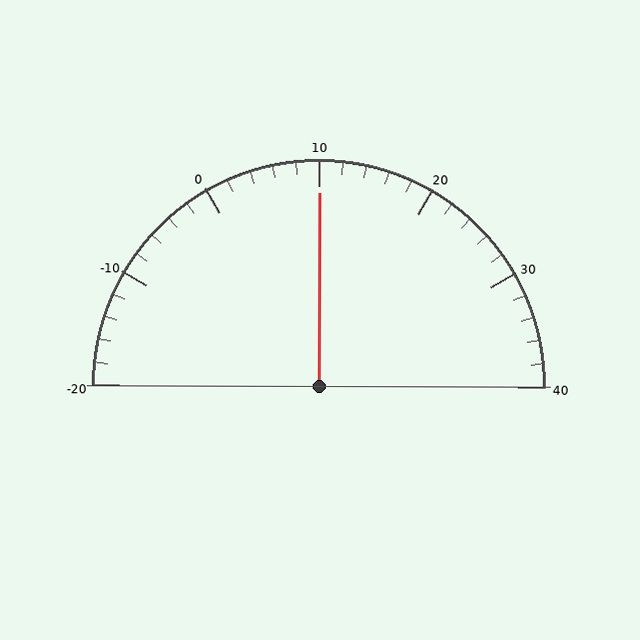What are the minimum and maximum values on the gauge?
The gauge ranges from -20 to 40.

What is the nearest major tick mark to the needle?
The nearest major tick mark is 10.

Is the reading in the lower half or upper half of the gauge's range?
The reading is in the upper half of the range (-20 to 40).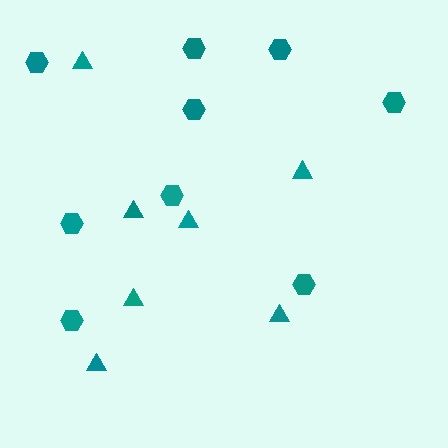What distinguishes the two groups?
There are 2 groups: one group of triangles (7) and one group of hexagons (9).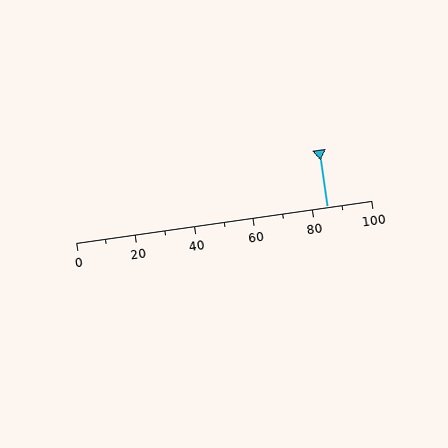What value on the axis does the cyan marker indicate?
The marker indicates approximately 85.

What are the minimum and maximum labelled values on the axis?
The axis runs from 0 to 100.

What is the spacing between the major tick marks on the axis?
The major ticks are spaced 20 apart.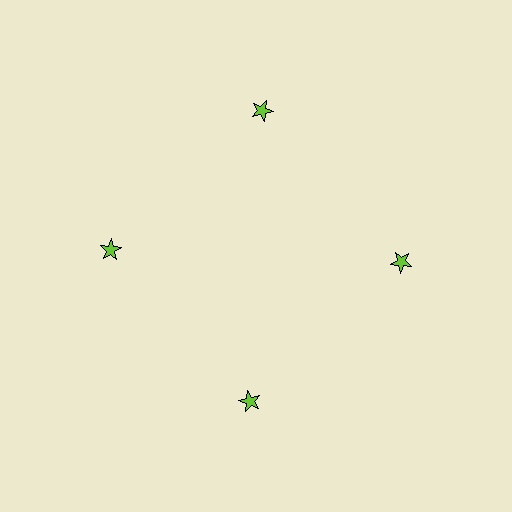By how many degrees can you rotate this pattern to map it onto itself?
The pattern maps onto itself every 90 degrees of rotation.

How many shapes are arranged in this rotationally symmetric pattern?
There are 4 shapes, arranged in 4 groups of 1.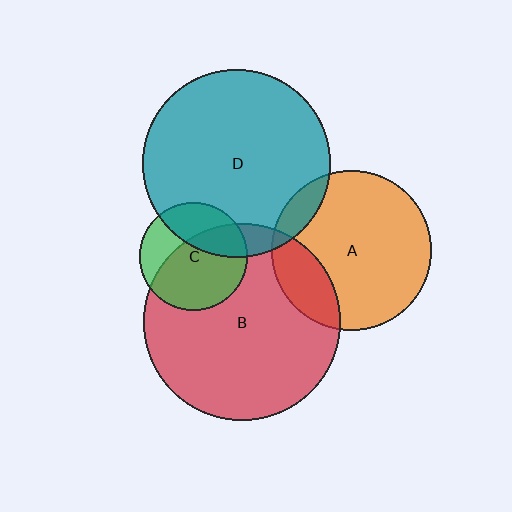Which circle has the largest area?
Circle B (red).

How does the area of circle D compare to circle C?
Approximately 3.0 times.